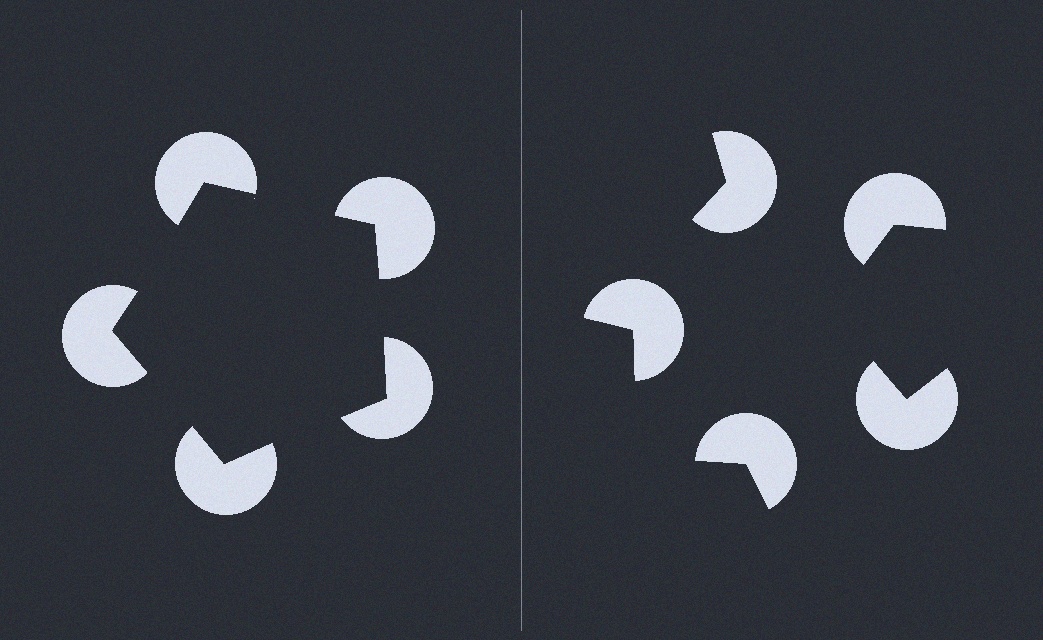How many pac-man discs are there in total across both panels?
10 — 5 on each side.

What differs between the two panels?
The pac-man discs are positioned identically on both sides; only the wedge orientations differ. On the left they align to a pentagon; on the right they are misaligned.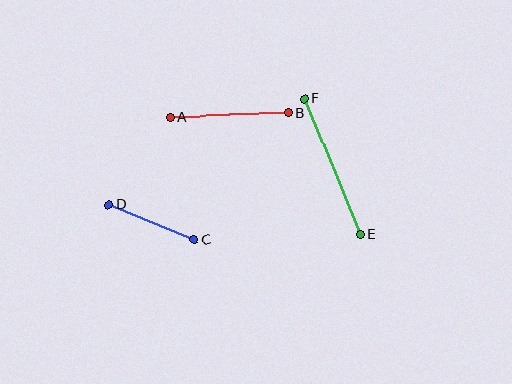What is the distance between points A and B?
The distance is approximately 118 pixels.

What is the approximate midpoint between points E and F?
The midpoint is at approximately (332, 166) pixels.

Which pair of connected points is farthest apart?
Points E and F are farthest apart.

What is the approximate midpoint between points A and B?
The midpoint is at approximately (229, 115) pixels.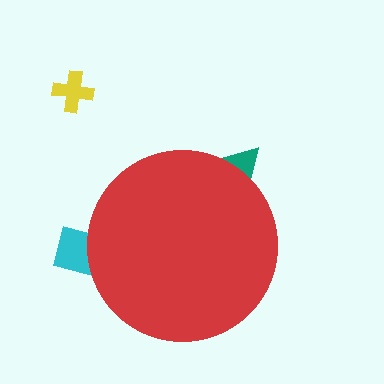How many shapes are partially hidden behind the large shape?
2 shapes are partially hidden.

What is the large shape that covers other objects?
A red circle.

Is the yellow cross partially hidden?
No, the yellow cross is fully visible.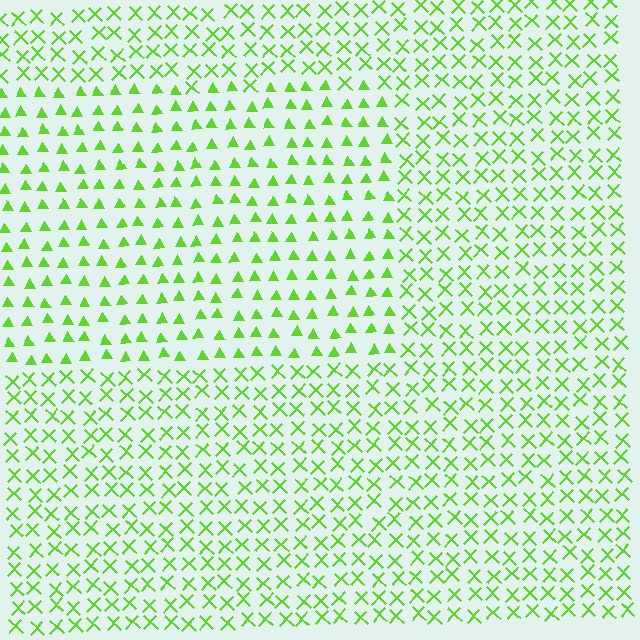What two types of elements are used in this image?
The image uses triangles inside the rectangle region and X marks outside it.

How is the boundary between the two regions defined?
The boundary is defined by a change in element shape: triangles inside vs. X marks outside. All elements share the same color and spacing.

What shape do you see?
I see a rectangle.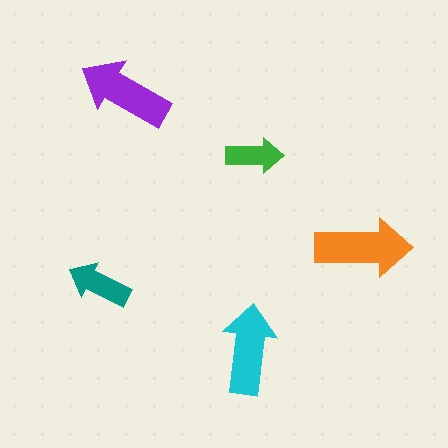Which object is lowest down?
The cyan arrow is bottommost.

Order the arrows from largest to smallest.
the orange one, the purple one, the cyan one, the teal one, the green one.